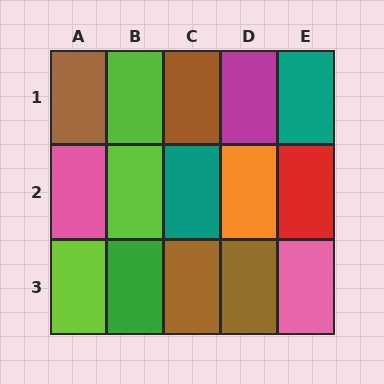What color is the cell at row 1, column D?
Magenta.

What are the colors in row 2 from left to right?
Pink, lime, teal, orange, red.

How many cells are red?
1 cell is red.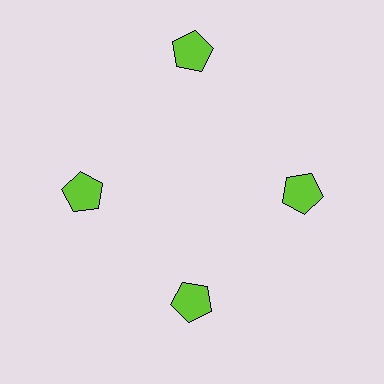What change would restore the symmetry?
The symmetry would be restored by moving it inward, back onto the ring so that all 4 pentagons sit at equal angles and equal distance from the center.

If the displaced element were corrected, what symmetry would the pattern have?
It would have 4-fold rotational symmetry — the pattern would map onto itself every 90 degrees.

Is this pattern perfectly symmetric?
No. The 4 lime pentagons are arranged in a ring, but one element near the 12 o'clock position is pushed outward from the center, breaking the 4-fold rotational symmetry.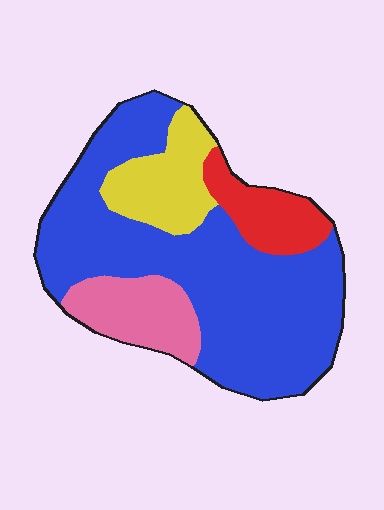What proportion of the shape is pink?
Pink takes up about one eighth (1/8) of the shape.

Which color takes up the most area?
Blue, at roughly 60%.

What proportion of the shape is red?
Red takes up about one tenth (1/10) of the shape.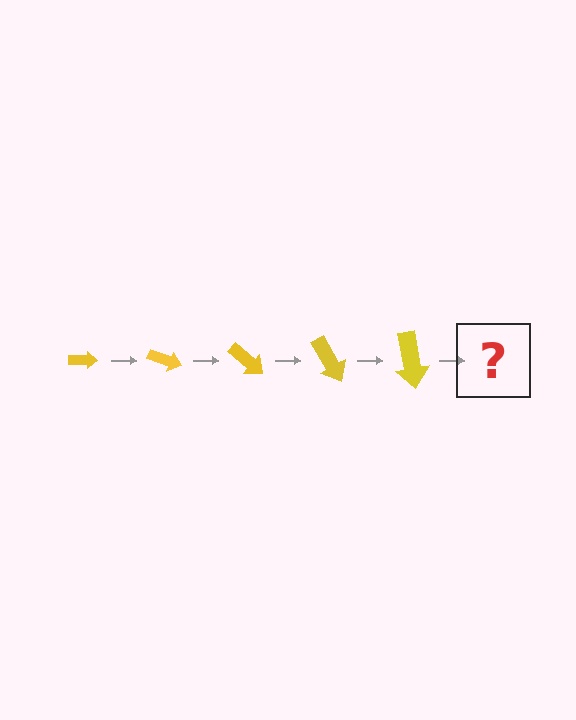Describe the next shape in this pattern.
It should be an arrow, larger than the previous one and rotated 100 degrees from the start.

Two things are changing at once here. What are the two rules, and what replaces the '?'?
The two rules are that the arrow grows larger each step and it rotates 20 degrees each step. The '?' should be an arrow, larger than the previous one and rotated 100 degrees from the start.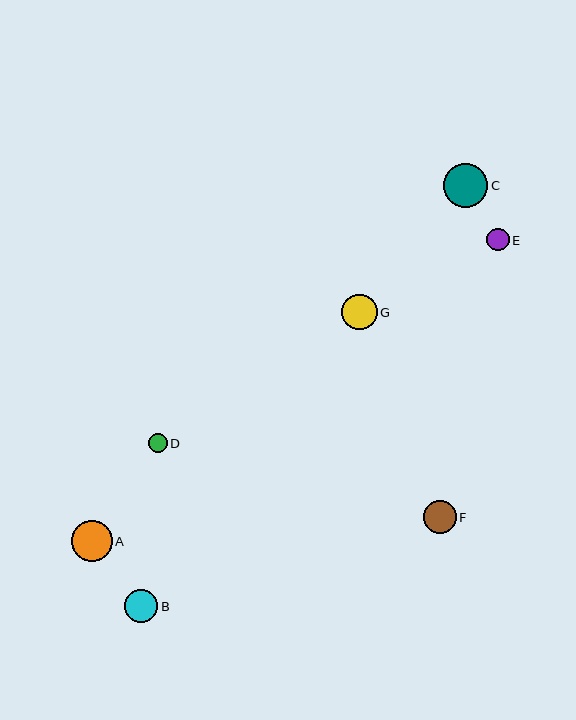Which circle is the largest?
Circle C is the largest with a size of approximately 44 pixels.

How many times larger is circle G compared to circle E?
Circle G is approximately 1.6 times the size of circle E.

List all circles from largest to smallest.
From largest to smallest: C, A, G, B, F, E, D.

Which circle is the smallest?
Circle D is the smallest with a size of approximately 19 pixels.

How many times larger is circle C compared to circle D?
Circle C is approximately 2.4 times the size of circle D.